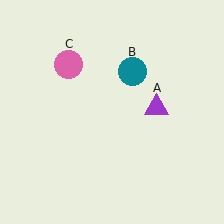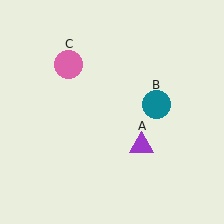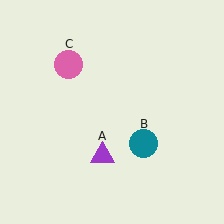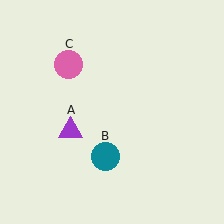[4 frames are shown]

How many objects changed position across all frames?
2 objects changed position: purple triangle (object A), teal circle (object B).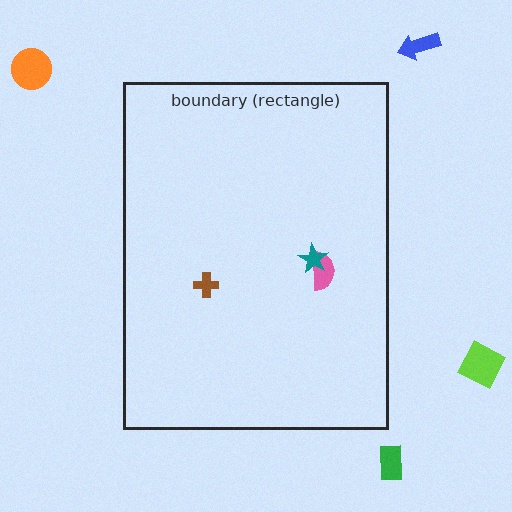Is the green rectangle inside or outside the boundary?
Outside.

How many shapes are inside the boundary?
3 inside, 4 outside.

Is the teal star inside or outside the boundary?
Inside.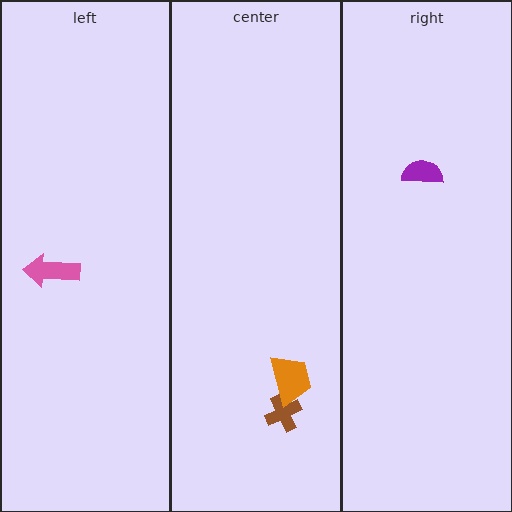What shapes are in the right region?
The purple semicircle.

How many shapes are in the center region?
2.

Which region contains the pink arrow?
The left region.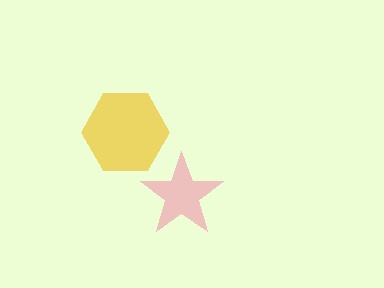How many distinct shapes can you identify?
There are 2 distinct shapes: a pink star, a yellow hexagon.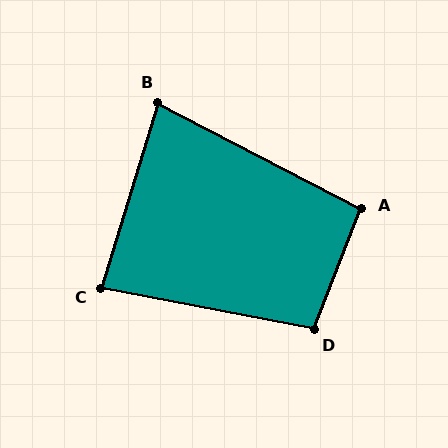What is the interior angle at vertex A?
Approximately 96 degrees (obtuse).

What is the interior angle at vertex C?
Approximately 84 degrees (acute).